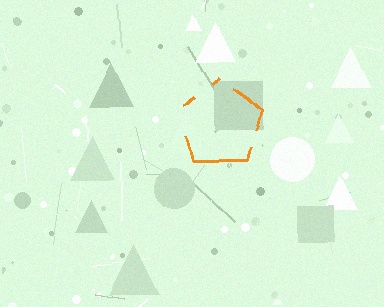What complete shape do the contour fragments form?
The contour fragments form a pentagon.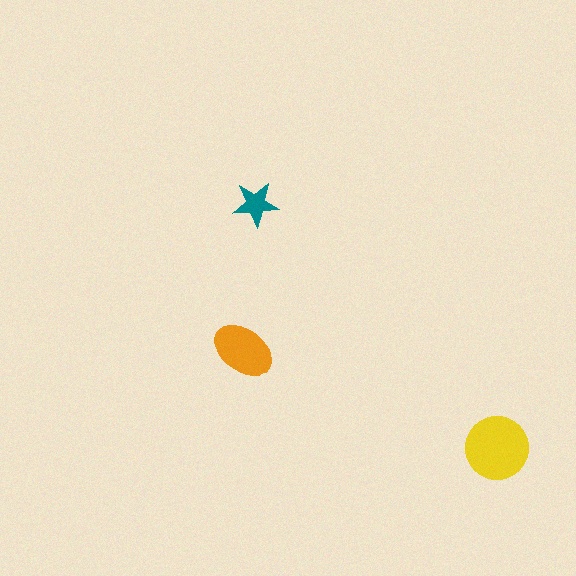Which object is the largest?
The yellow circle.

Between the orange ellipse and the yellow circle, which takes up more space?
The yellow circle.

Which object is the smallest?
The teal star.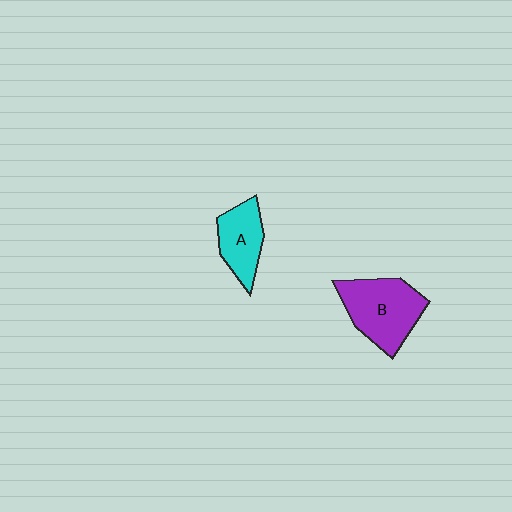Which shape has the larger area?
Shape B (purple).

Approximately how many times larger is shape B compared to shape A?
Approximately 1.5 times.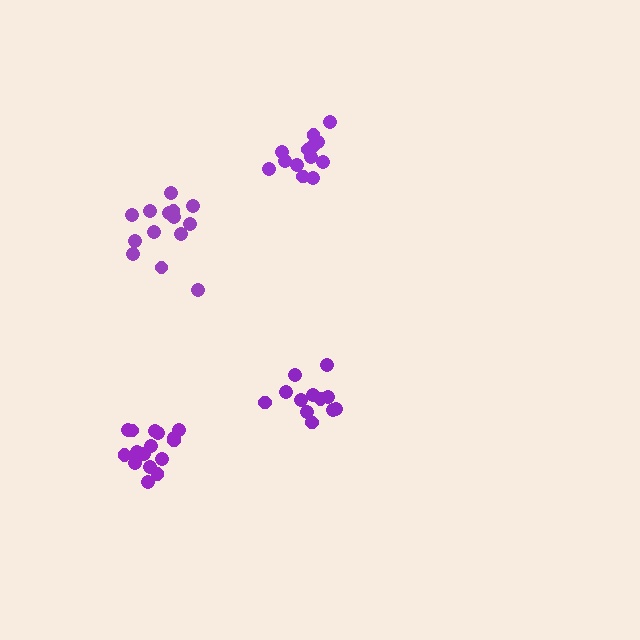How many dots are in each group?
Group 1: 18 dots, Group 2: 14 dots, Group 3: 12 dots, Group 4: 14 dots (58 total).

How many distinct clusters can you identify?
There are 4 distinct clusters.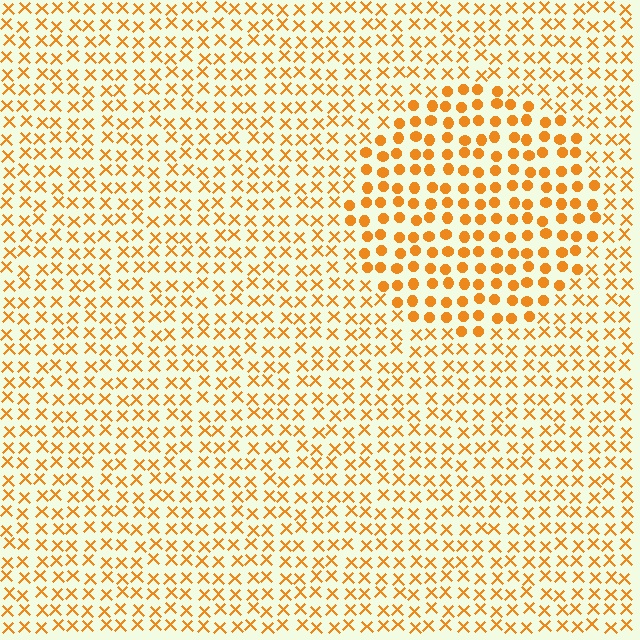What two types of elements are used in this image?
The image uses circles inside the circle region and X marks outside it.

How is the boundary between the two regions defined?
The boundary is defined by a change in element shape: circles inside vs. X marks outside. All elements share the same color and spacing.